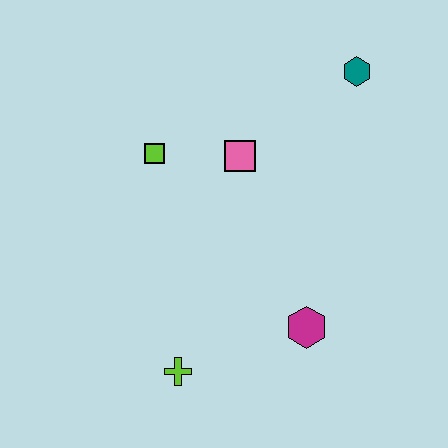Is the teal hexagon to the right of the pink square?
Yes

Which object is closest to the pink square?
The lime square is closest to the pink square.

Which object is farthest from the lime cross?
The teal hexagon is farthest from the lime cross.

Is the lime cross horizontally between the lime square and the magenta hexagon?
Yes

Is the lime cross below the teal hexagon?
Yes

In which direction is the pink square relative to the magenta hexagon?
The pink square is above the magenta hexagon.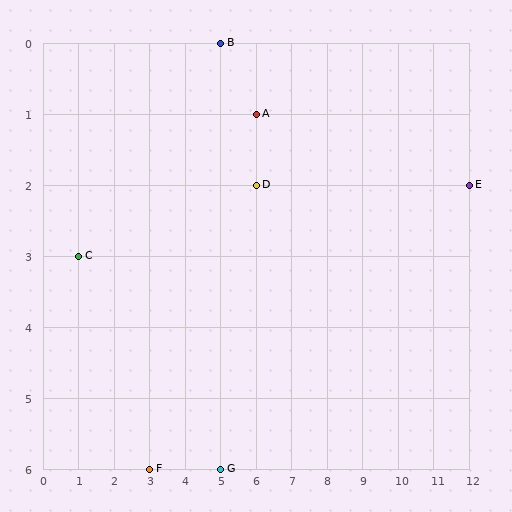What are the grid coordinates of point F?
Point F is at grid coordinates (3, 6).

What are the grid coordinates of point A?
Point A is at grid coordinates (6, 1).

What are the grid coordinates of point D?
Point D is at grid coordinates (6, 2).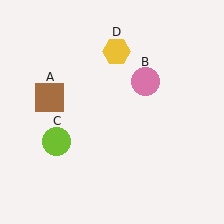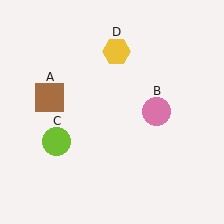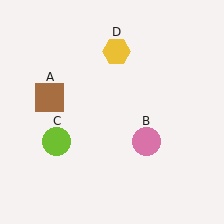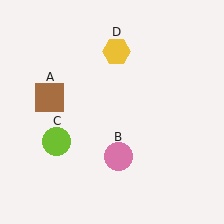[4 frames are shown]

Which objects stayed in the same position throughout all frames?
Brown square (object A) and lime circle (object C) and yellow hexagon (object D) remained stationary.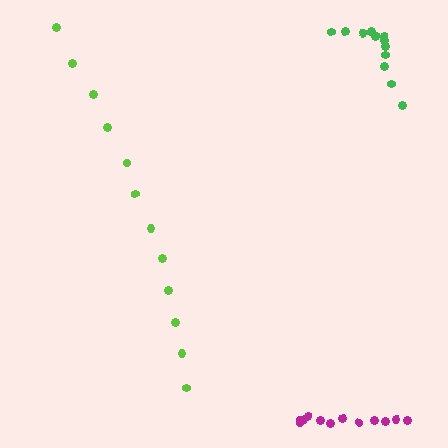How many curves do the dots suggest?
There are 3 distinct paths.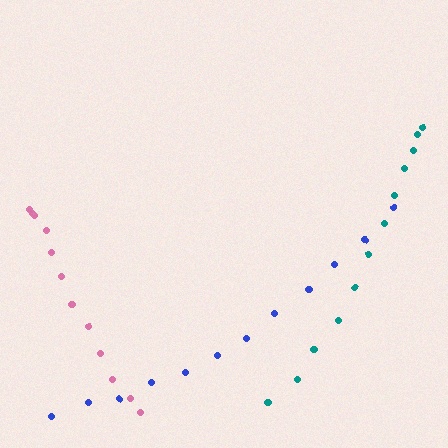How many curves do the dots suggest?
There are 3 distinct paths.